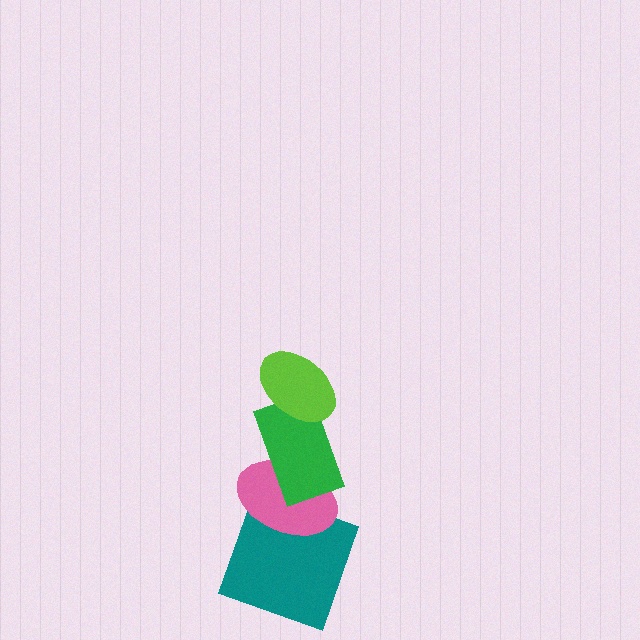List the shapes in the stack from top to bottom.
From top to bottom: the lime ellipse, the green rectangle, the pink ellipse, the teal square.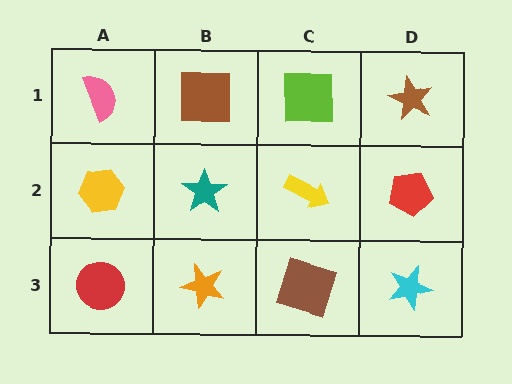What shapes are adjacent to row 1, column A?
A yellow hexagon (row 2, column A), a brown square (row 1, column B).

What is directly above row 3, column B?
A teal star.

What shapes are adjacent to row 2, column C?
A lime square (row 1, column C), a brown square (row 3, column C), a teal star (row 2, column B), a red pentagon (row 2, column D).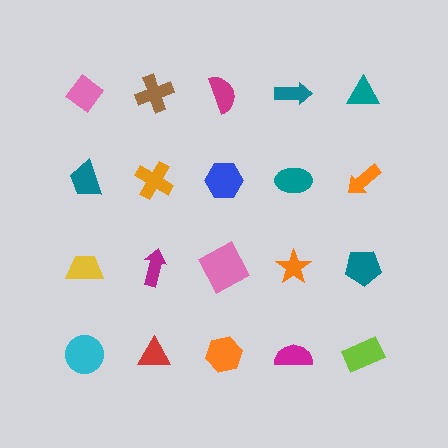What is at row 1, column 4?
A teal arrow.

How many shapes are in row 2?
5 shapes.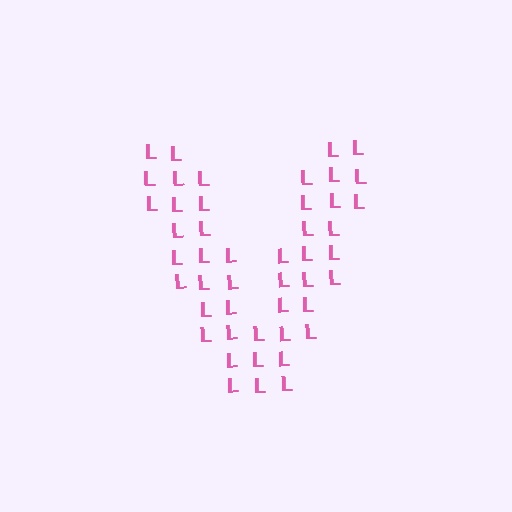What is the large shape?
The large shape is the letter V.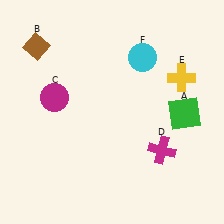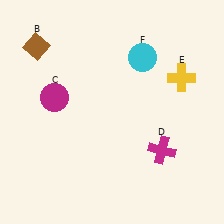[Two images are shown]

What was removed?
The green square (A) was removed in Image 2.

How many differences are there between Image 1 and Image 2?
There is 1 difference between the two images.